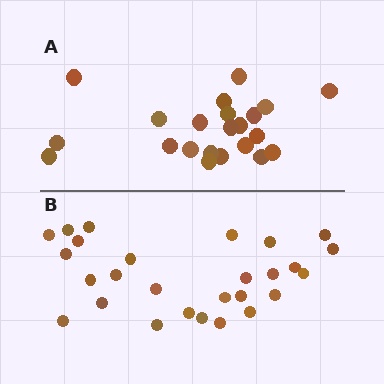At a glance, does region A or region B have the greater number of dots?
Region B (the bottom region) has more dots.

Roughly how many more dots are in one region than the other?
Region B has about 5 more dots than region A.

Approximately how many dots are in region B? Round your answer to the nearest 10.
About 30 dots. (The exact count is 27, which rounds to 30.)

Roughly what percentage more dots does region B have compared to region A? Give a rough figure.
About 25% more.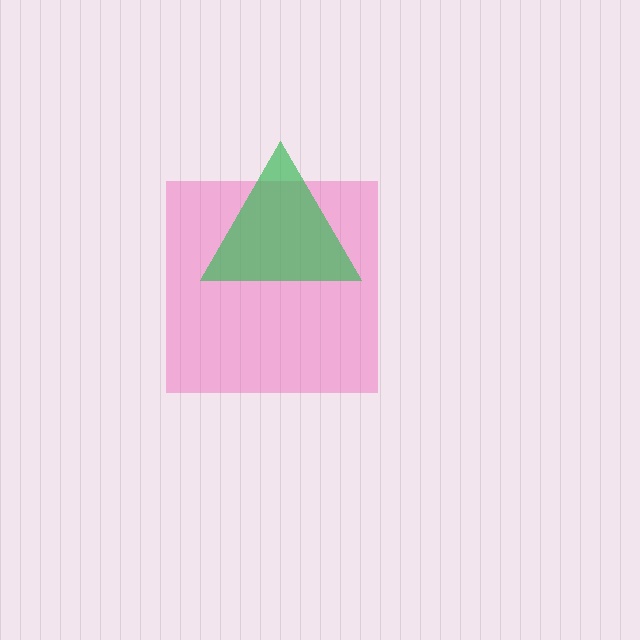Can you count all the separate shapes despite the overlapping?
Yes, there are 2 separate shapes.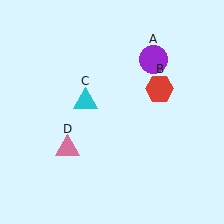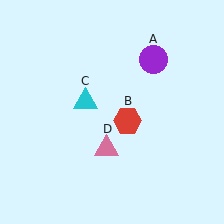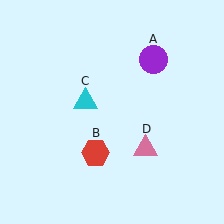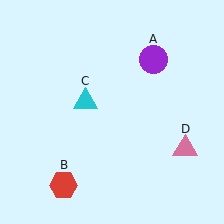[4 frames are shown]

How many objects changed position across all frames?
2 objects changed position: red hexagon (object B), pink triangle (object D).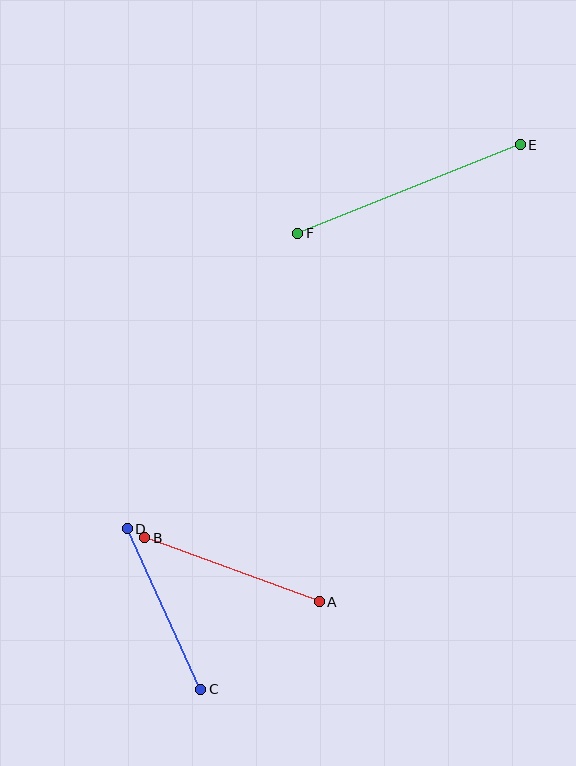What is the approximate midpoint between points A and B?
The midpoint is at approximately (232, 570) pixels.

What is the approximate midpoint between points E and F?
The midpoint is at approximately (409, 189) pixels.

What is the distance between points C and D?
The distance is approximately 176 pixels.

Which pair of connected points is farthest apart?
Points E and F are farthest apart.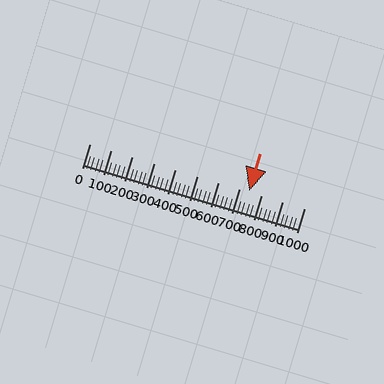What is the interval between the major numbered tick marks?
The major tick marks are spaced 100 units apart.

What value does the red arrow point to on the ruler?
The red arrow points to approximately 742.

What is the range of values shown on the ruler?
The ruler shows values from 0 to 1000.